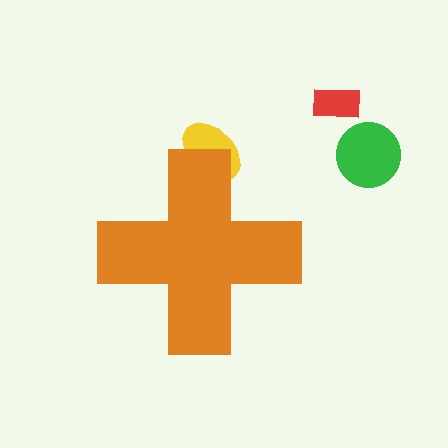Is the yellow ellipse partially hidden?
Yes, the yellow ellipse is partially hidden behind the orange cross.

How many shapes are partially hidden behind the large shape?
1 shape is partially hidden.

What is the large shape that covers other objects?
An orange cross.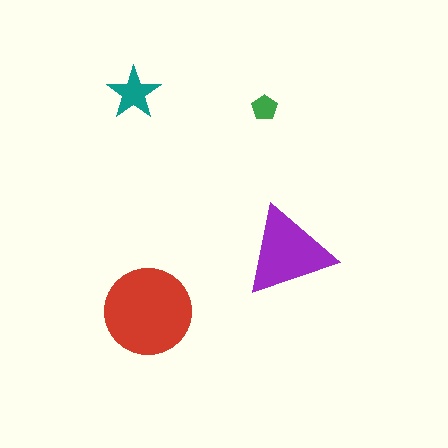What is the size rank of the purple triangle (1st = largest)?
2nd.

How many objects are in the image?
There are 4 objects in the image.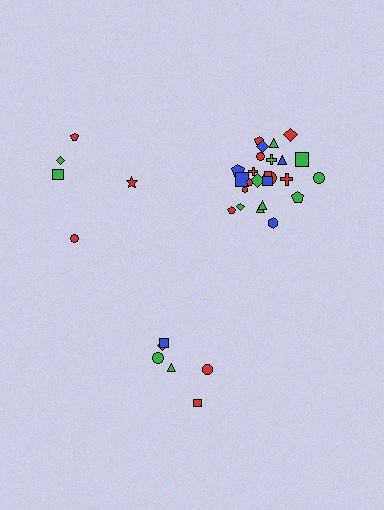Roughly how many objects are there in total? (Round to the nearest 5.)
Roughly 35 objects in total.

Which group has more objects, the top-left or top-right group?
The top-right group.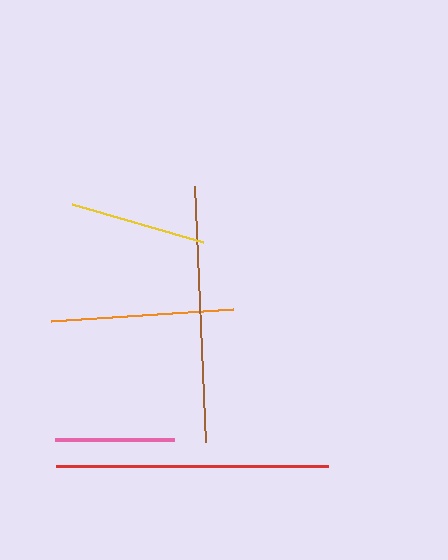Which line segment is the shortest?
The pink line is the shortest at approximately 120 pixels.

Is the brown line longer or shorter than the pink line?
The brown line is longer than the pink line.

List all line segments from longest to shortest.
From longest to shortest: red, brown, orange, yellow, pink.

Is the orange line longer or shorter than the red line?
The red line is longer than the orange line.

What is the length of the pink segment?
The pink segment is approximately 120 pixels long.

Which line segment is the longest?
The red line is the longest at approximately 272 pixels.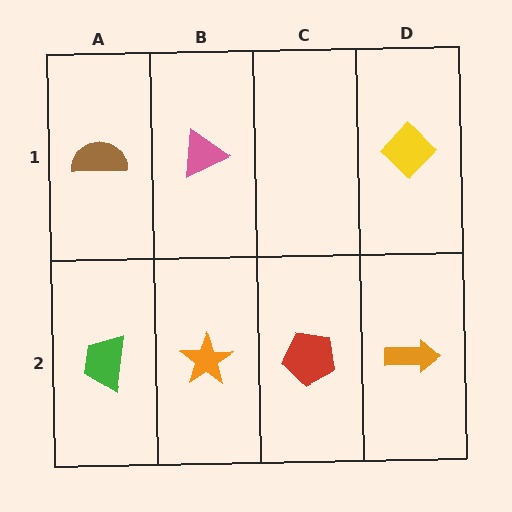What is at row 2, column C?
A red pentagon.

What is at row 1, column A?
A brown semicircle.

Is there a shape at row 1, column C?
No, that cell is empty.